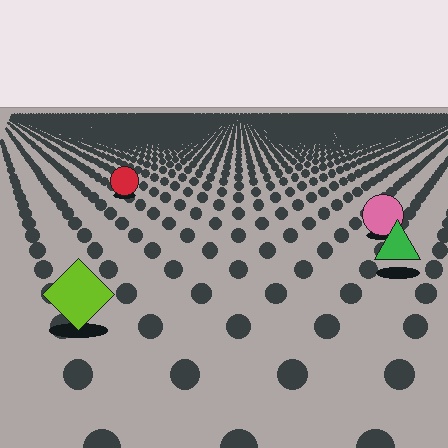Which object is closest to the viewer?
The lime diamond is closest. The texture marks near it are larger and more spread out.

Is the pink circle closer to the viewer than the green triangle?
No. The green triangle is closer — you can tell from the texture gradient: the ground texture is coarser near it.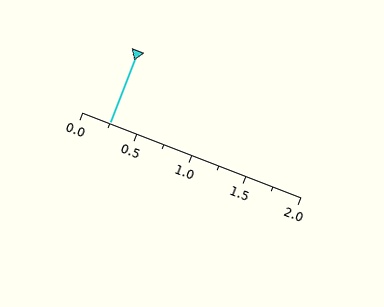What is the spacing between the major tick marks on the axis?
The major ticks are spaced 0.5 apart.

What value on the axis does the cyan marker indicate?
The marker indicates approximately 0.25.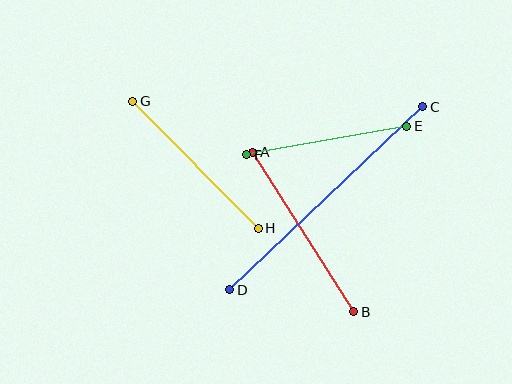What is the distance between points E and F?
The distance is approximately 162 pixels.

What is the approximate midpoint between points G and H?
The midpoint is at approximately (196, 165) pixels.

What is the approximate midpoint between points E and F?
The midpoint is at approximately (327, 141) pixels.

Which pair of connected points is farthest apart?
Points C and D are farthest apart.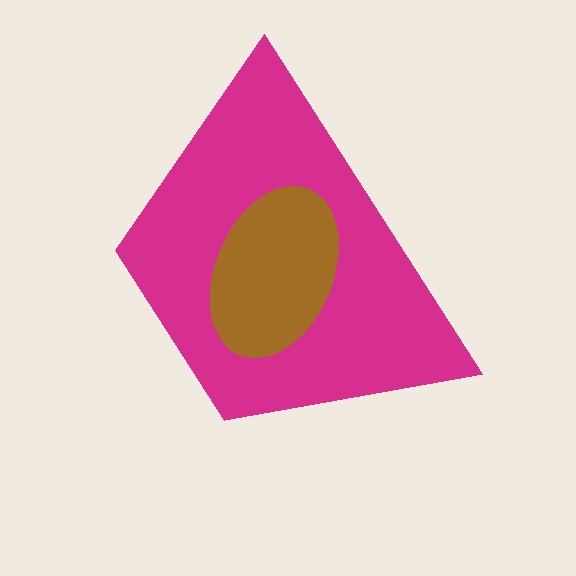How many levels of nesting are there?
2.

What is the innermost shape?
The brown ellipse.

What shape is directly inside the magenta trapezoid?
The brown ellipse.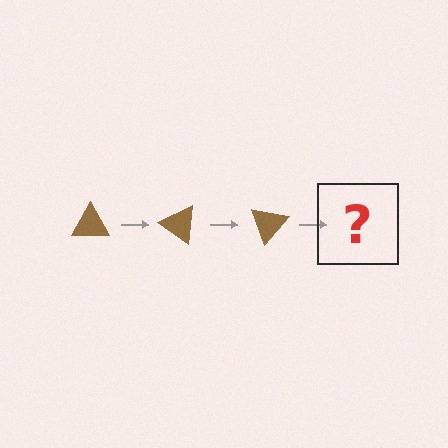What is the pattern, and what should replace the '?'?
The pattern is that the triangle rotates 35 degrees each step. The '?' should be a brown triangle rotated 105 degrees.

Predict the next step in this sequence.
The next step is a brown triangle rotated 105 degrees.